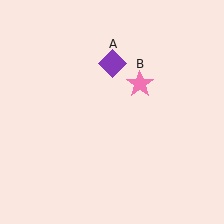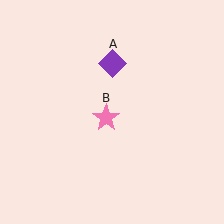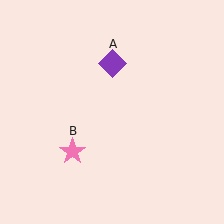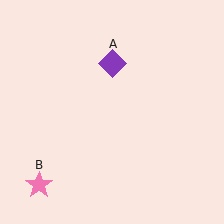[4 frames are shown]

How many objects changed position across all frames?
1 object changed position: pink star (object B).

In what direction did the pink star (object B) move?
The pink star (object B) moved down and to the left.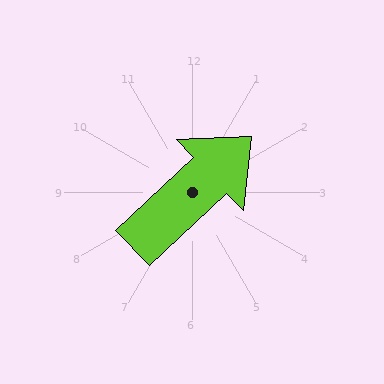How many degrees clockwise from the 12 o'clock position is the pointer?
Approximately 47 degrees.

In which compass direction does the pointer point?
Northeast.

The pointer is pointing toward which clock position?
Roughly 2 o'clock.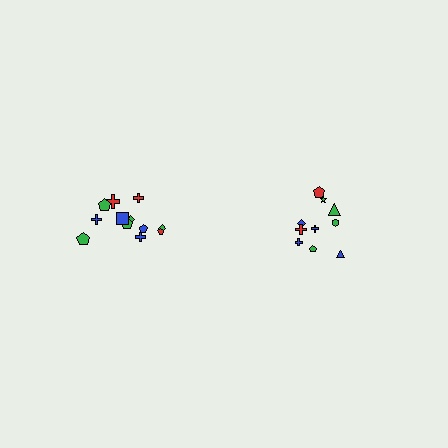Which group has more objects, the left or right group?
The left group.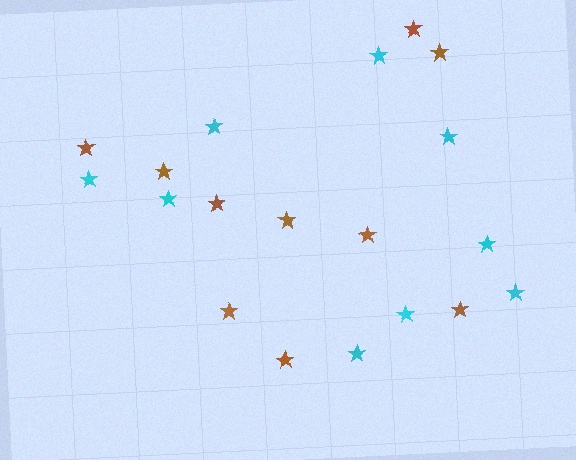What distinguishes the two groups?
There are 2 groups: one group of brown stars (10) and one group of cyan stars (9).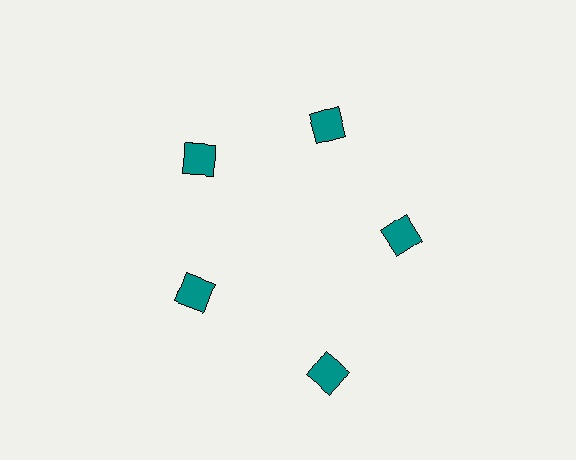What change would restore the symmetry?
The symmetry would be restored by moving it inward, back onto the ring so that all 5 squares sit at equal angles and equal distance from the center.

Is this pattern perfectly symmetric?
No. The 5 teal squares are arranged in a ring, but one element near the 5 o'clock position is pushed outward from the center, breaking the 5-fold rotational symmetry.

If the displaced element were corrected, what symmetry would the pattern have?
It would have 5-fold rotational symmetry — the pattern would map onto itself every 72 degrees.